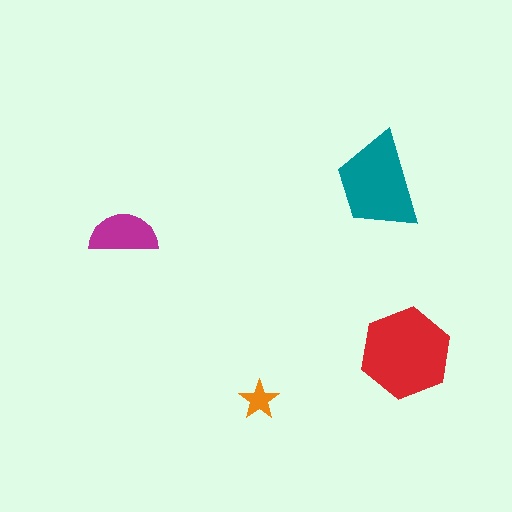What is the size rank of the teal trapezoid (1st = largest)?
2nd.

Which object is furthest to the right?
The red hexagon is rightmost.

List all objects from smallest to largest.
The orange star, the magenta semicircle, the teal trapezoid, the red hexagon.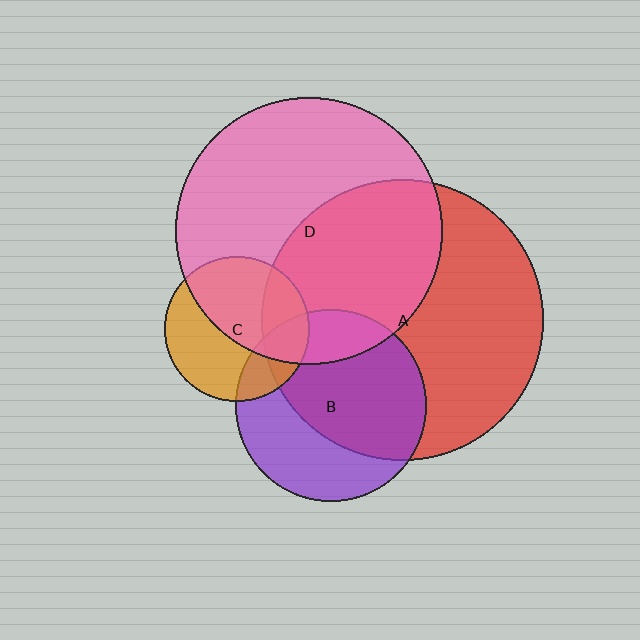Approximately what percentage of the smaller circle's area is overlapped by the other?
Approximately 25%.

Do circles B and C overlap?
Yes.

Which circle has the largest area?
Circle A (red).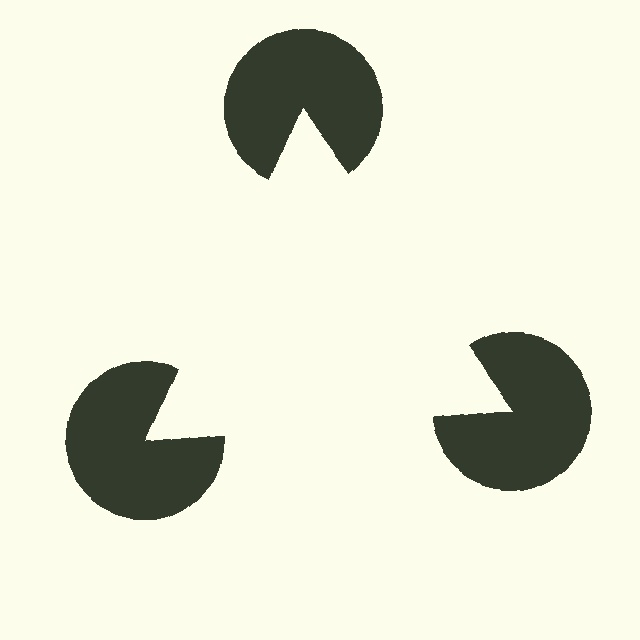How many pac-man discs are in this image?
There are 3 — one at each vertex of the illusory triangle.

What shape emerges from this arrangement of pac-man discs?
An illusory triangle — its edges are inferred from the aligned wedge cuts in the pac-man discs, not physically drawn.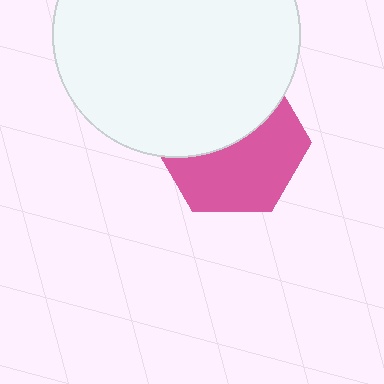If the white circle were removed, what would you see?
You would see the complete pink hexagon.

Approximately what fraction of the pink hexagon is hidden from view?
Roughly 46% of the pink hexagon is hidden behind the white circle.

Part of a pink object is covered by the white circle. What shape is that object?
It is a hexagon.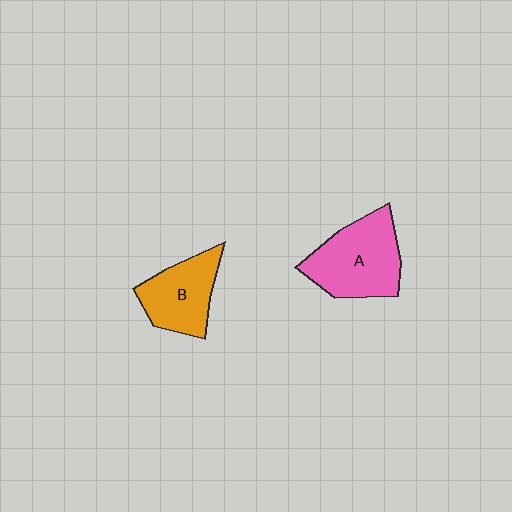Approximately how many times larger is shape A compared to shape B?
Approximately 1.3 times.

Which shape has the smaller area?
Shape B (orange).